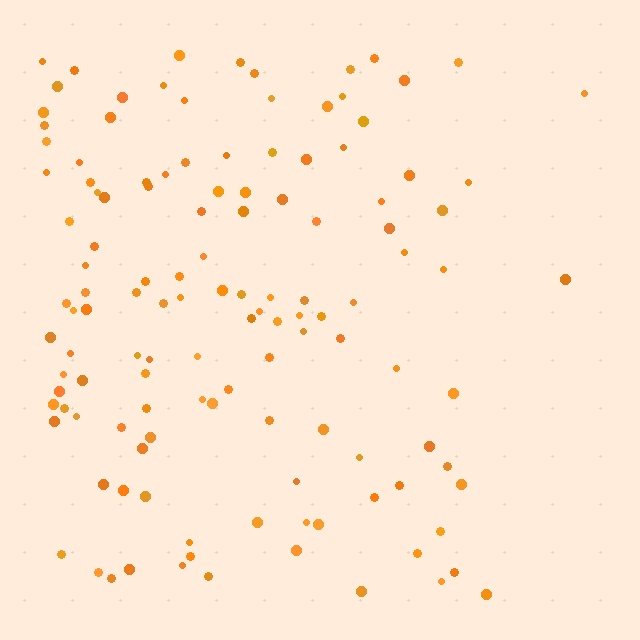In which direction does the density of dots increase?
From right to left, with the left side densest.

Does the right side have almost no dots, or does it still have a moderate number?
Still a moderate number, just noticeably fewer than the left.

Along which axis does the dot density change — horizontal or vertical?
Horizontal.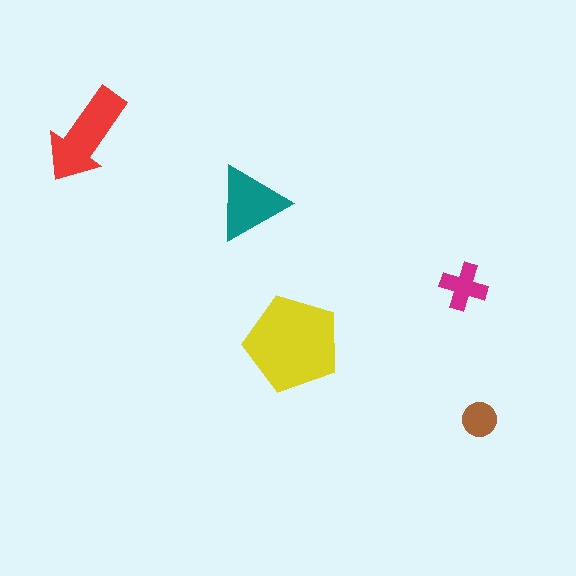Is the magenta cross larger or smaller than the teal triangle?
Smaller.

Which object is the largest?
The yellow pentagon.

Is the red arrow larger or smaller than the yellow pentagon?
Smaller.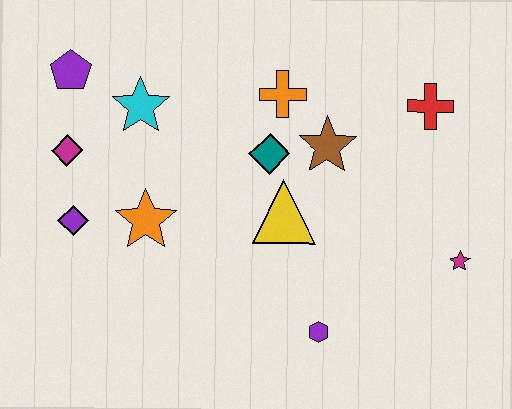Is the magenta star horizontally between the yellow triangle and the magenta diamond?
No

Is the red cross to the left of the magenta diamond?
No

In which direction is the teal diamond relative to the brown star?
The teal diamond is to the left of the brown star.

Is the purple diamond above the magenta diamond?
No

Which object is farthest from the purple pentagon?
The magenta star is farthest from the purple pentagon.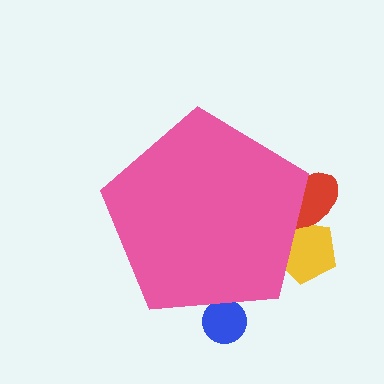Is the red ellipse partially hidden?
Yes, the red ellipse is partially hidden behind the pink pentagon.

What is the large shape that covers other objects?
A pink pentagon.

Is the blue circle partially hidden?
Yes, the blue circle is partially hidden behind the pink pentagon.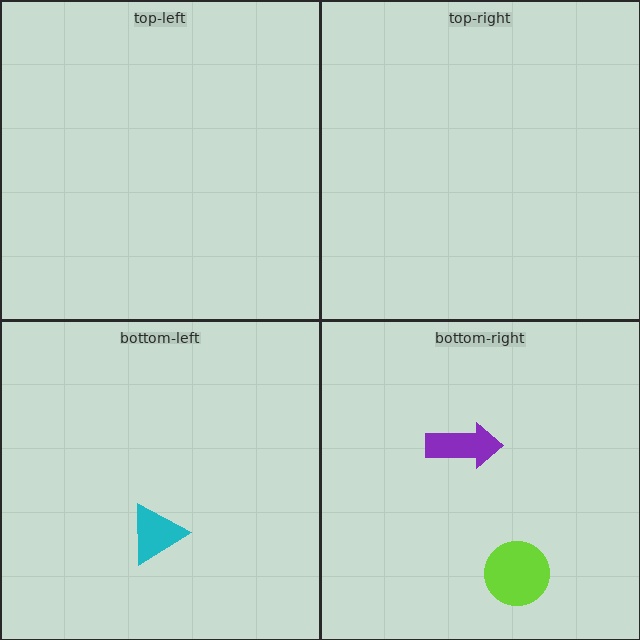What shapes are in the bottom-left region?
The cyan triangle.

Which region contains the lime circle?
The bottom-right region.